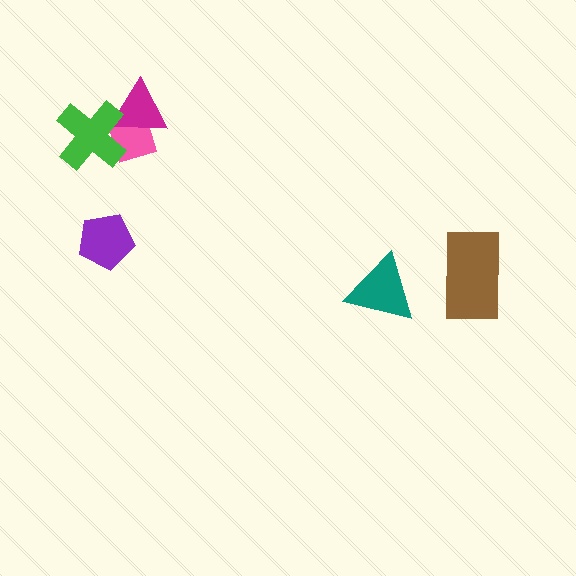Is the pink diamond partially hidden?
Yes, it is partially covered by another shape.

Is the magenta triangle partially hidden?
Yes, it is partially covered by another shape.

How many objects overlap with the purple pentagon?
0 objects overlap with the purple pentagon.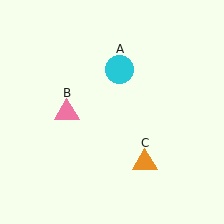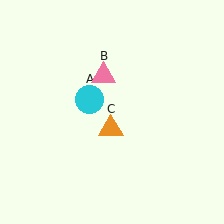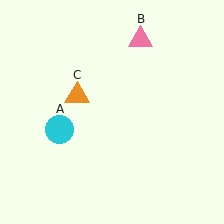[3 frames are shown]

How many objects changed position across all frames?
3 objects changed position: cyan circle (object A), pink triangle (object B), orange triangle (object C).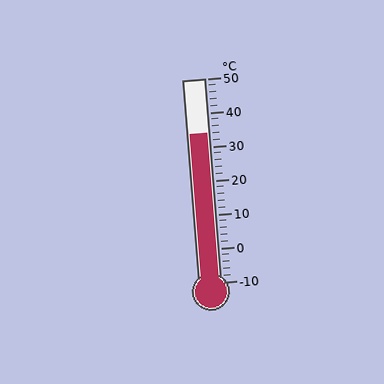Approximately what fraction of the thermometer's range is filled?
The thermometer is filled to approximately 75% of its range.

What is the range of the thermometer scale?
The thermometer scale ranges from -10°C to 50°C.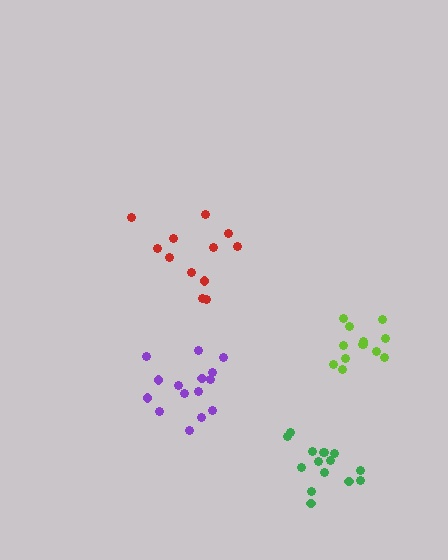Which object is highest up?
The red cluster is topmost.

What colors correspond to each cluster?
The clusters are colored: purple, lime, green, red.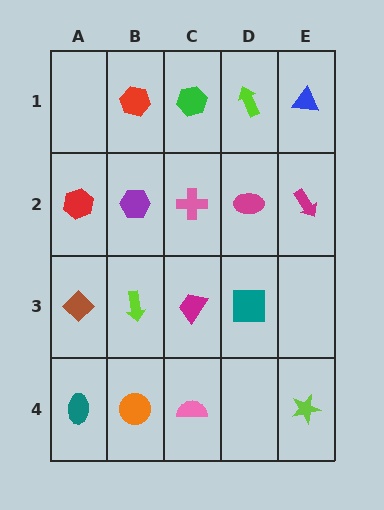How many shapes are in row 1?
4 shapes.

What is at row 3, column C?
A magenta trapezoid.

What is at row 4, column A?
A teal ellipse.